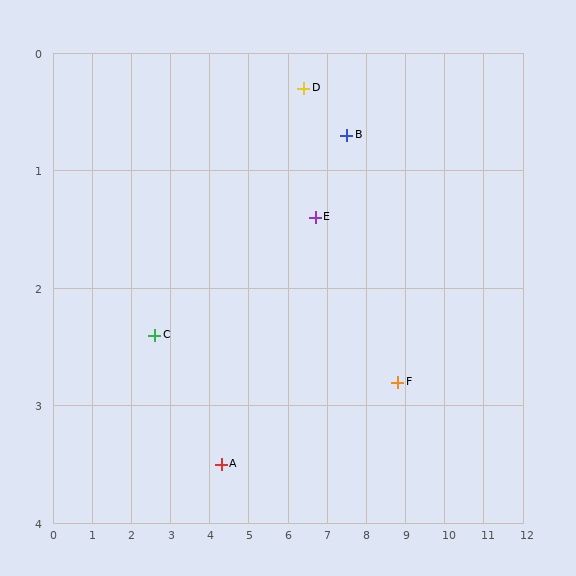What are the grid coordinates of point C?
Point C is at approximately (2.6, 2.4).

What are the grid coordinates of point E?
Point E is at approximately (6.7, 1.4).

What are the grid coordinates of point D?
Point D is at approximately (6.4, 0.3).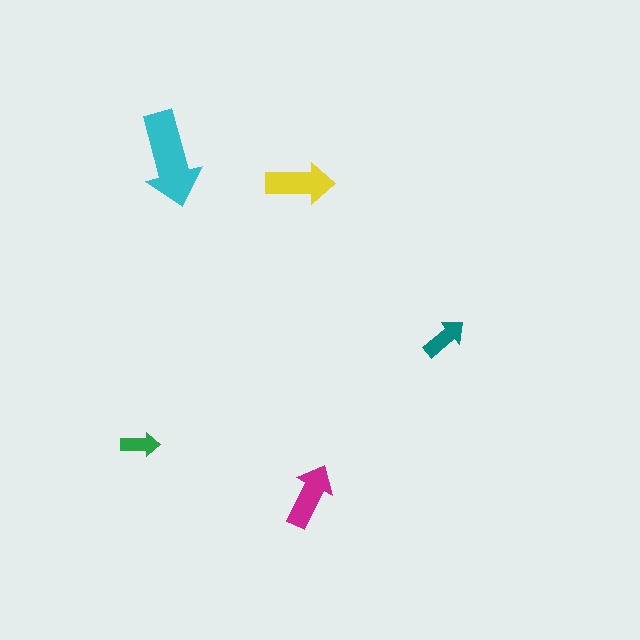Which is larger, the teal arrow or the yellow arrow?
The yellow one.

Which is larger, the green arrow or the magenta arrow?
The magenta one.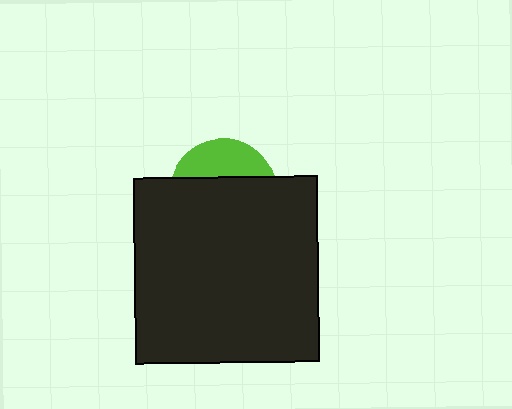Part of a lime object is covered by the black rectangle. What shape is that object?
It is a circle.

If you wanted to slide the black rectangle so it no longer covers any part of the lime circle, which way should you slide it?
Slide it down — that is the most direct way to separate the two shapes.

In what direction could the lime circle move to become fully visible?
The lime circle could move up. That would shift it out from behind the black rectangle entirely.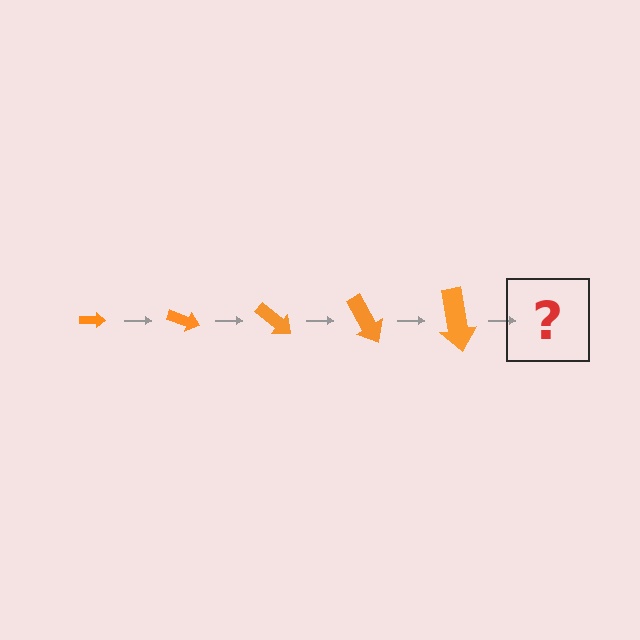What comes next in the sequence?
The next element should be an arrow, larger than the previous one and rotated 100 degrees from the start.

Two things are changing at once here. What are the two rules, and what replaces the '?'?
The two rules are that the arrow grows larger each step and it rotates 20 degrees each step. The '?' should be an arrow, larger than the previous one and rotated 100 degrees from the start.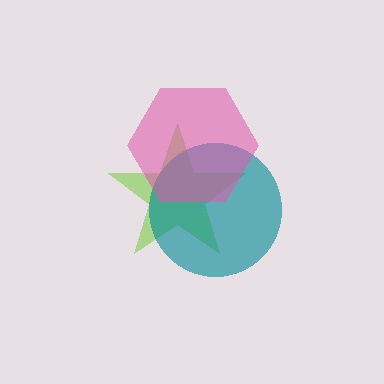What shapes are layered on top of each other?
The layered shapes are: a lime star, a teal circle, a pink hexagon.